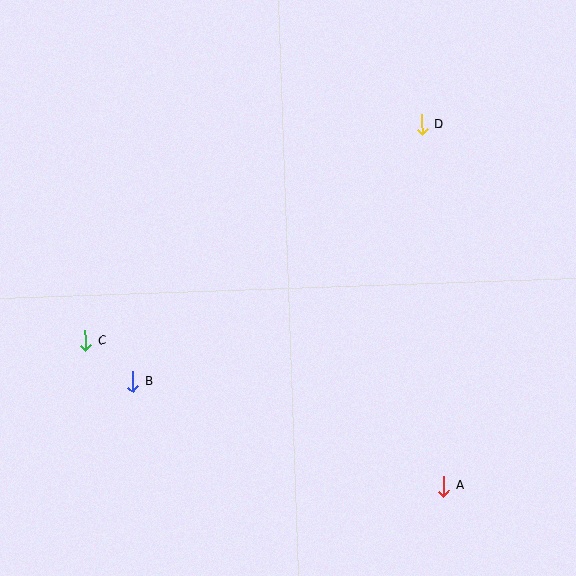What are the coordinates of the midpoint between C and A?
The midpoint between C and A is at (265, 414).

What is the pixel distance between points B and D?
The distance between B and D is 387 pixels.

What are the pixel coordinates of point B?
Point B is at (133, 382).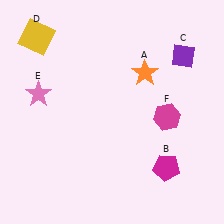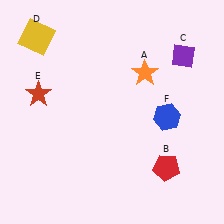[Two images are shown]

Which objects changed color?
B changed from magenta to red. E changed from pink to red. F changed from magenta to blue.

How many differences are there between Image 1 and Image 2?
There are 3 differences between the two images.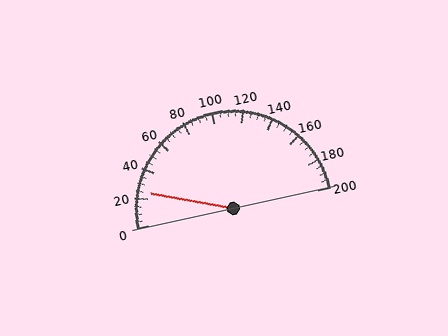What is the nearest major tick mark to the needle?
The nearest major tick mark is 20.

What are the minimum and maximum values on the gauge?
The gauge ranges from 0 to 200.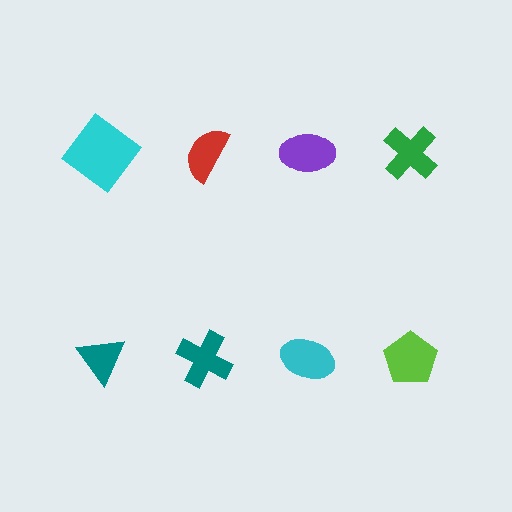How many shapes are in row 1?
4 shapes.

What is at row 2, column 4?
A lime pentagon.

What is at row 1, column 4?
A green cross.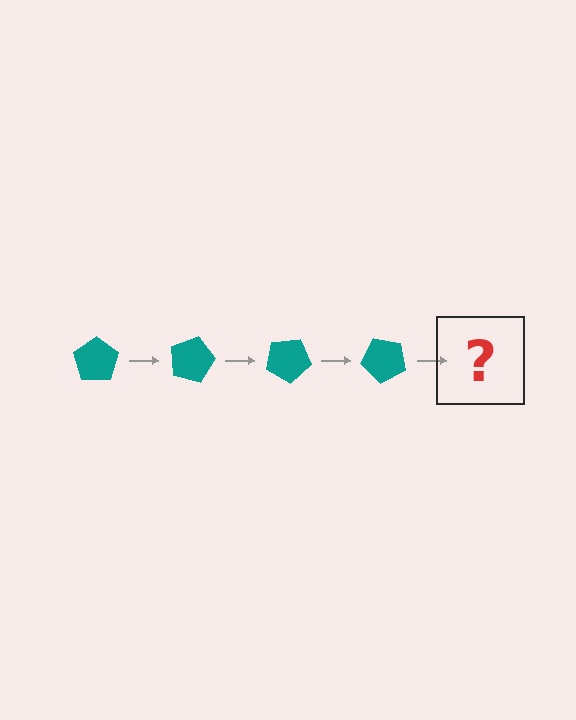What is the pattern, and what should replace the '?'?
The pattern is that the pentagon rotates 15 degrees each step. The '?' should be a teal pentagon rotated 60 degrees.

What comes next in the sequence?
The next element should be a teal pentagon rotated 60 degrees.